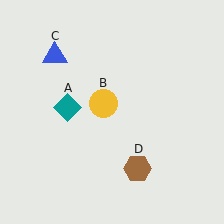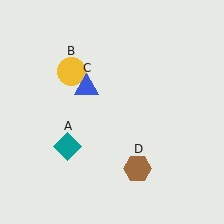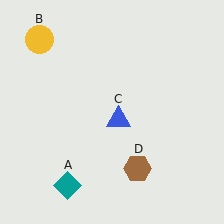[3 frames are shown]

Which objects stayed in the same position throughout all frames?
Brown hexagon (object D) remained stationary.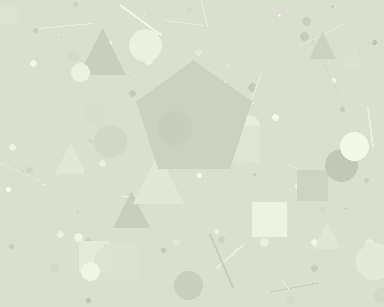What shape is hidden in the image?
A pentagon is hidden in the image.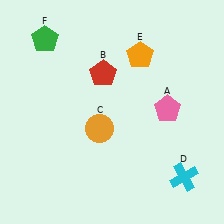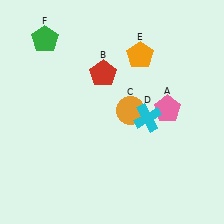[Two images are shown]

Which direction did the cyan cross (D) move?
The cyan cross (D) moved up.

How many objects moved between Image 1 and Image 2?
2 objects moved between the two images.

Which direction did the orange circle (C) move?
The orange circle (C) moved right.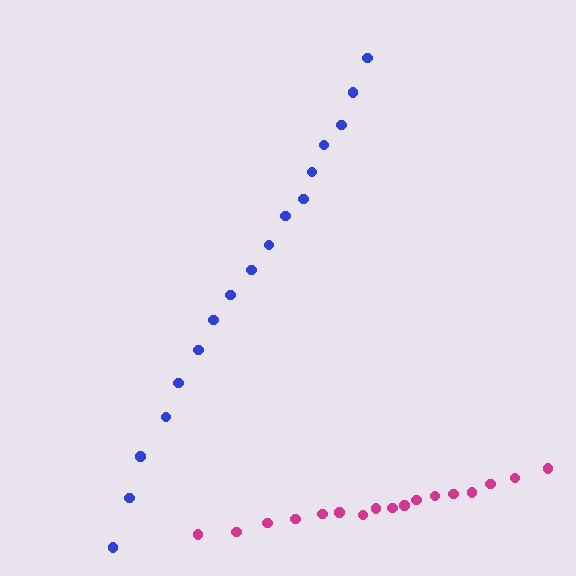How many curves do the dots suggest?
There are 2 distinct paths.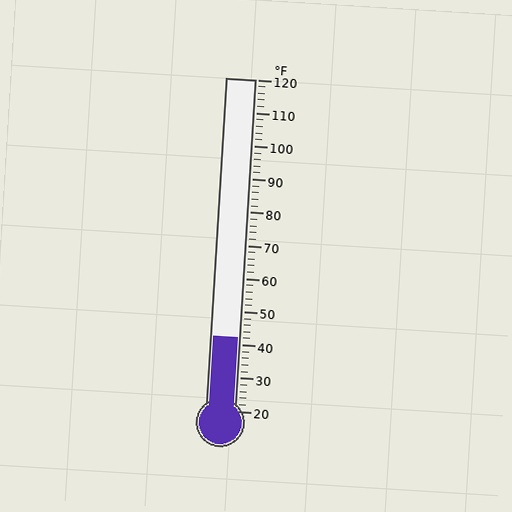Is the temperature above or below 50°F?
The temperature is below 50°F.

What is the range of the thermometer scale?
The thermometer scale ranges from 20°F to 120°F.